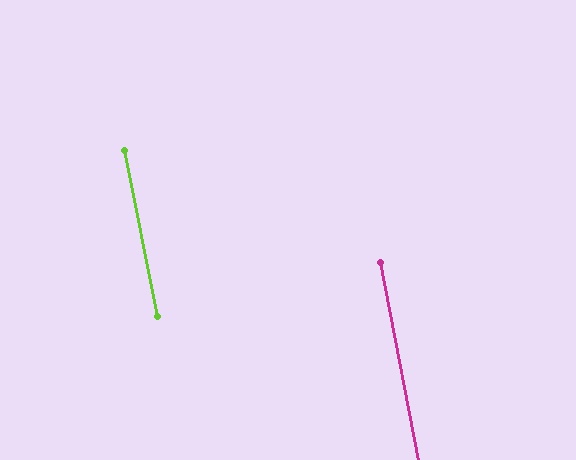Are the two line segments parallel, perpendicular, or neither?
Parallel — their directions differ by only 0.5°.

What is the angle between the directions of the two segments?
Approximately 1 degree.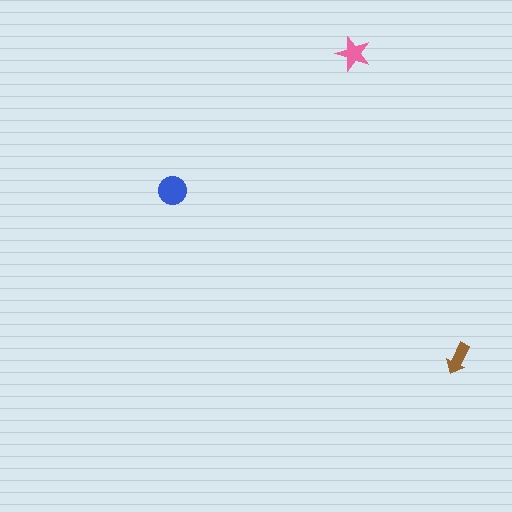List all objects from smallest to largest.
The brown arrow, the pink star, the blue circle.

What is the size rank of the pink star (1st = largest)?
2nd.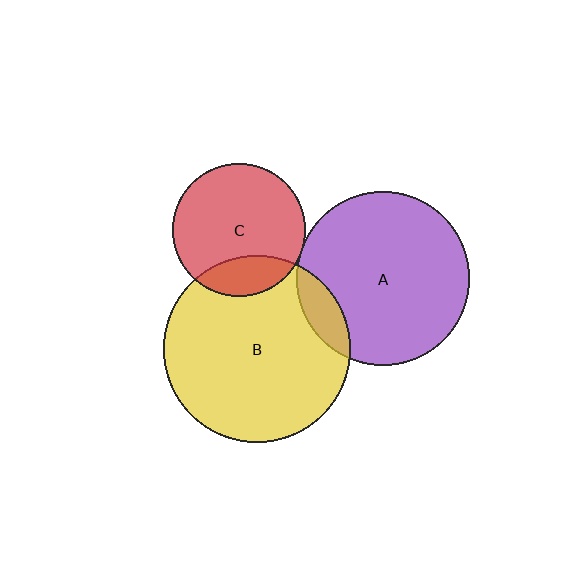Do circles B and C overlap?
Yes.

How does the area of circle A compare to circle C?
Approximately 1.7 times.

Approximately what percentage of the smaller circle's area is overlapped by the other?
Approximately 20%.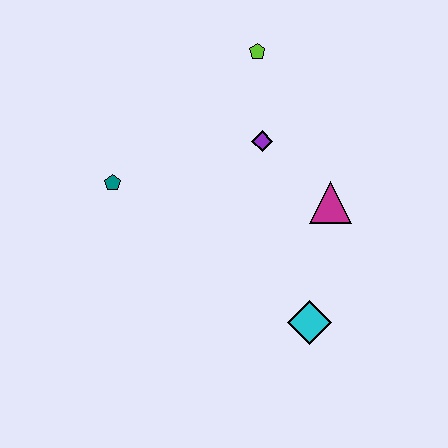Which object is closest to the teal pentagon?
The purple diamond is closest to the teal pentagon.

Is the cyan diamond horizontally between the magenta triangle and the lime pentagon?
Yes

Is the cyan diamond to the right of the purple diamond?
Yes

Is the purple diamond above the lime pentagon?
No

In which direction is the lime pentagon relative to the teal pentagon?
The lime pentagon is to the right of the teal pentagon.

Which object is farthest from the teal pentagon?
The cyan diamond is farthest from the teal pentagon.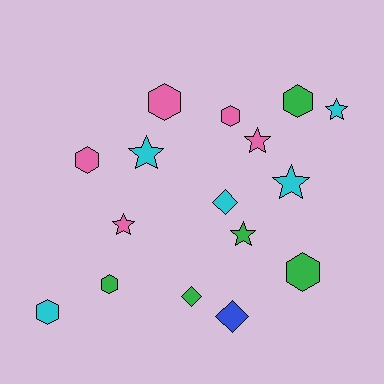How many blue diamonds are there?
There is 1 blue diamond.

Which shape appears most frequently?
Hexagon, with 7 objects.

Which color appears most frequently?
Green, with 5 objects.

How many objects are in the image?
There are 16 objects.